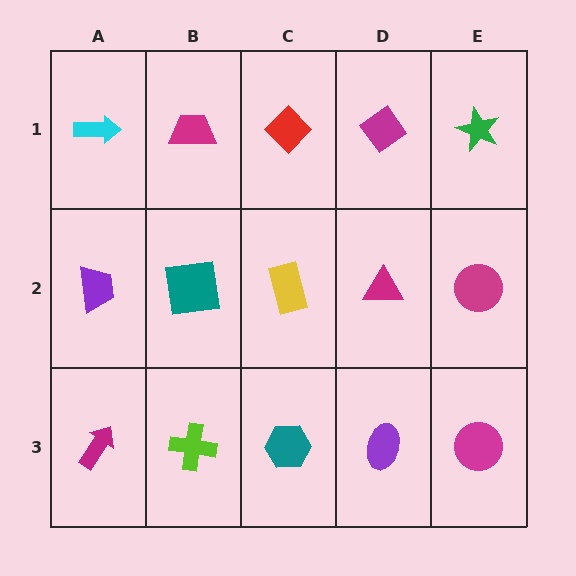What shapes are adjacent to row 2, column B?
A magenta trapezoid (row 1, column B), a lime cross (row 3, column B), a purple trapezoid (row 2, column A), a yellow rectangle (row 2, column C).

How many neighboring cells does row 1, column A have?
2.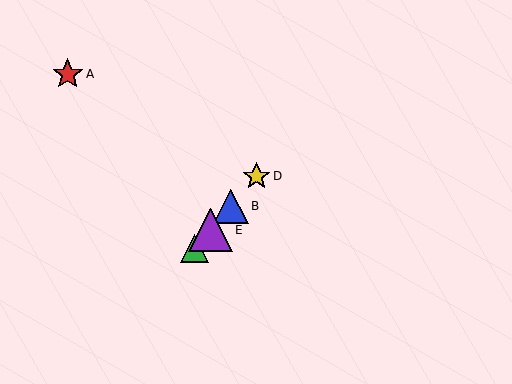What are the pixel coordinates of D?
Object D is at (257, 176).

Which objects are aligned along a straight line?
Objects B, C, D, E are aligned along a straight line.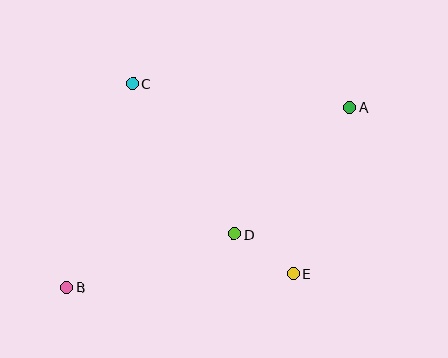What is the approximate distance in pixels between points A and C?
The distance between A and C is approximately 218 pixels.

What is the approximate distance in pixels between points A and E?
The distance between A and E is approximately 175 pixels.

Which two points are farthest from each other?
Points A and B are farthest from each other.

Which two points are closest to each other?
Points D and E are closest to each other.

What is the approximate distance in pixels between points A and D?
The distance between A and D is approximately 171 pixels.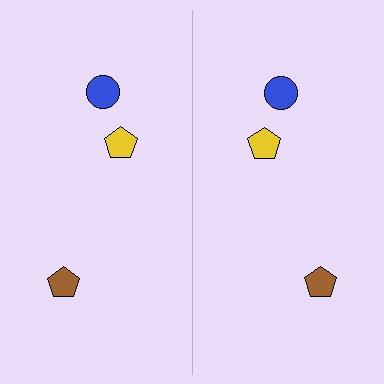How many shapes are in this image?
There are 6 shapes in this image.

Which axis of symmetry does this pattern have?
The pattern has a vertical axis of symmetry running through the center of the image.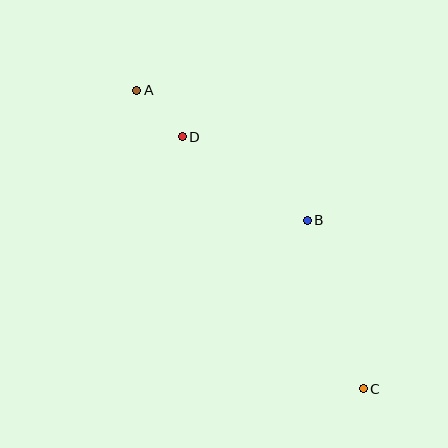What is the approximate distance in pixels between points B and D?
The distance between B and D is approximately 150 pixels.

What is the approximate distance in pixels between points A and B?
The distance between A and B is approximately 215 pixels.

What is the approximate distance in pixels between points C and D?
The distance between C and D is approximately 310 pixels.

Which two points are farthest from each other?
Points A and C are farthest from each other.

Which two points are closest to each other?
Points A and D are closest to each other.